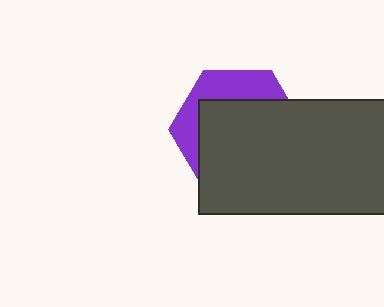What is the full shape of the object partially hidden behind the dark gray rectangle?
The partially hidden object is a purple hexagon.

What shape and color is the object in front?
The object in front is a dark gray rectangle.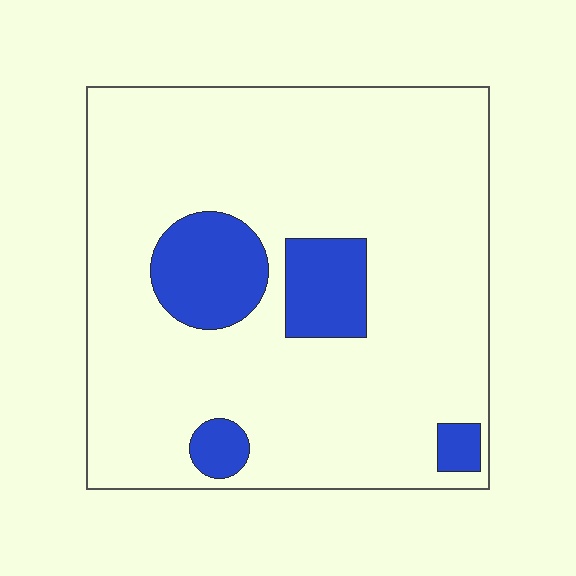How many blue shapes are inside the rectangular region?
4.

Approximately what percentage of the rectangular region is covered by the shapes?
Approximately 15%.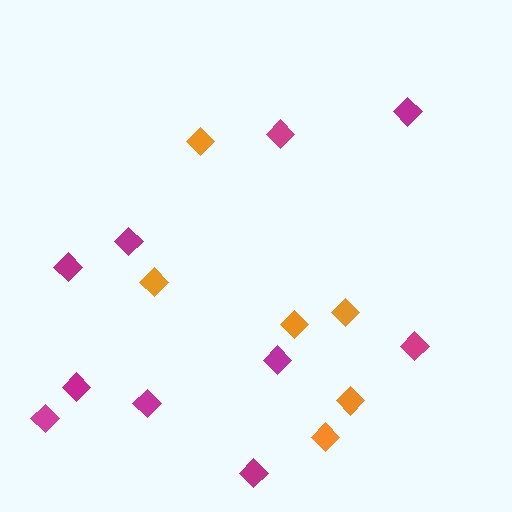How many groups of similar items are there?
There are 2 groups: one group of orange diamonds (6) and one group of magenta diamonds (10).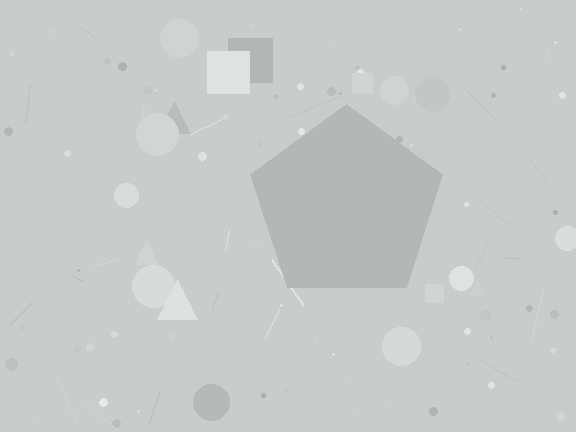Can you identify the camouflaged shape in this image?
The camouflaged shape is a pentagon.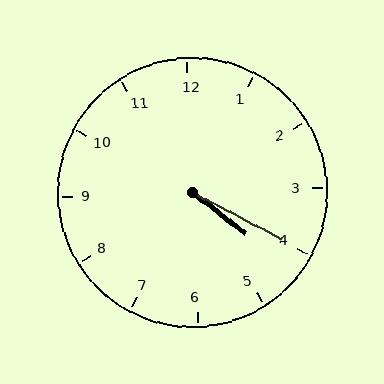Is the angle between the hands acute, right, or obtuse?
It is acute.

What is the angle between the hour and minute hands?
Approximately 10 degrees.